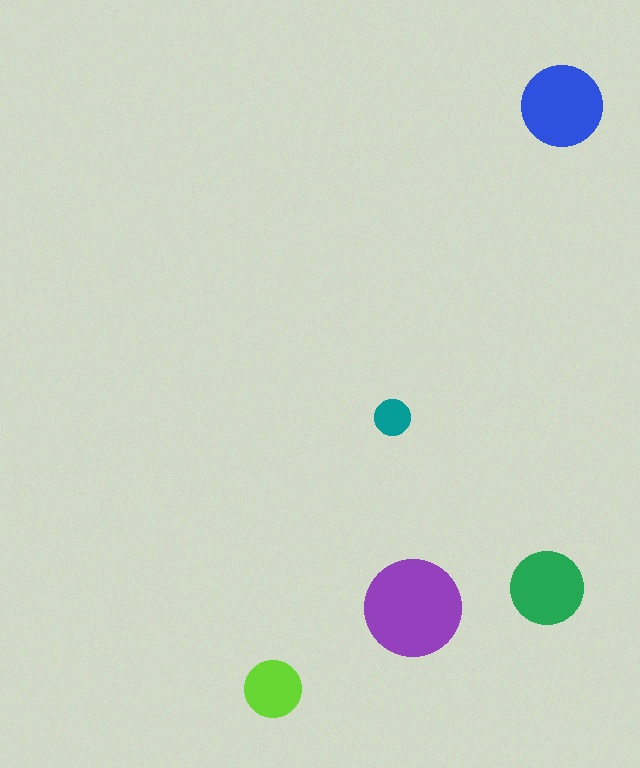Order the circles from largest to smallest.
the purple one, the blue one, the green one, the lime one, the teal one.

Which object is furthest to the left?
The lime circle is leftmost.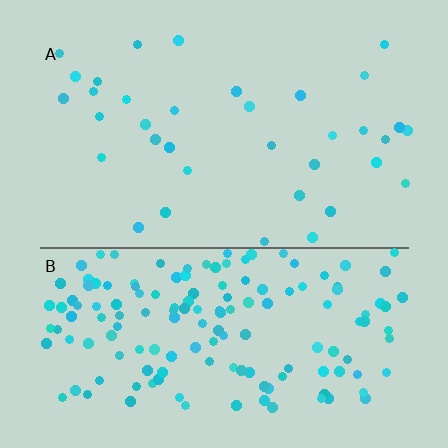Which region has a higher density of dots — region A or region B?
B (the bottom).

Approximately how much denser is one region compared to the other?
Approximately 4.4× — region B over region A.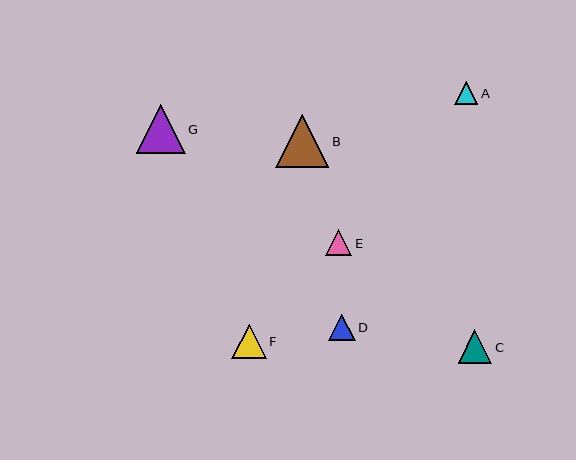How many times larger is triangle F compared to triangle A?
Triangle F is approximately 1.5 times the size of triangle A.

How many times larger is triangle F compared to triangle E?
Triangle F is approximately 1.3 times the size of triangle E.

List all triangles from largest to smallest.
From largest to smallest: B, G, F, C, E, D, A.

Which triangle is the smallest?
Triangle A is the smallest with a size of approximately 23 pixels.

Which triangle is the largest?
Triangle B is the largest with a size of approximately 53 pixels.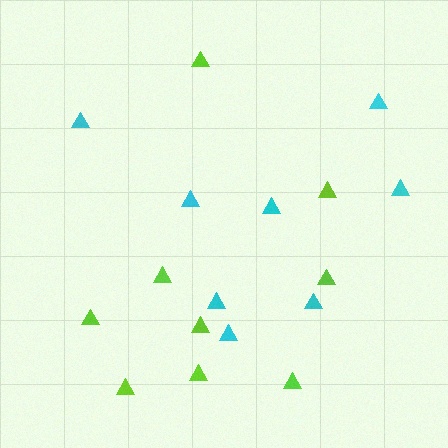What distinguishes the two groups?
There are 2 groups: one group of lime triangles (9) and one group of cyan triangles (8).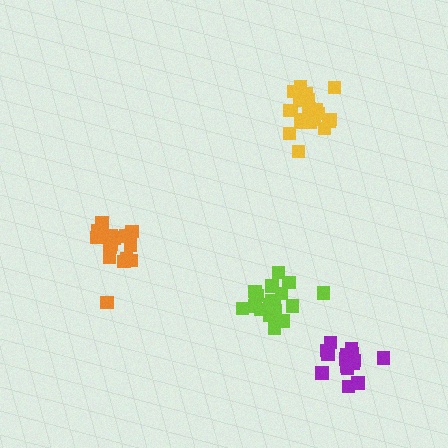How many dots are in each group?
Group 1: 15 dots, Group 2: 20 dots, Group 3: 21 dots, Group 4: 16 dots (72 total).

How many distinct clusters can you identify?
There are 4 distinct clusters.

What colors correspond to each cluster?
The clusters are colored: purple, lime, yellow, orange.